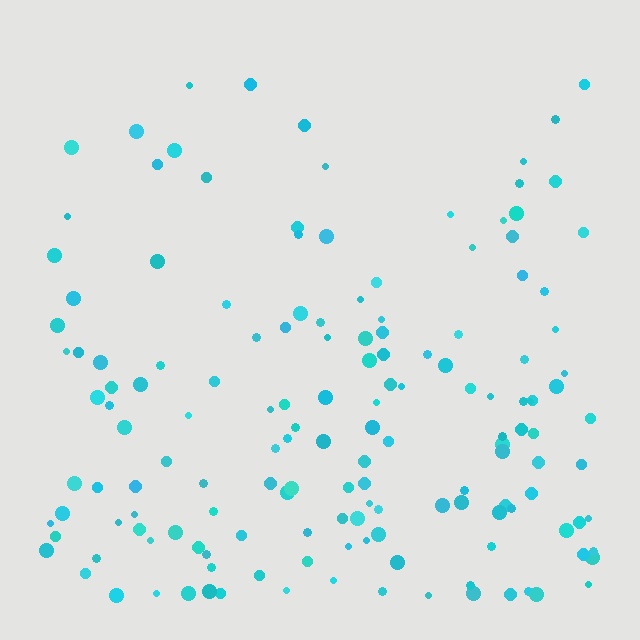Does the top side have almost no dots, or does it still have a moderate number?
Still a moderate number, just noticeably fewer than the bottom.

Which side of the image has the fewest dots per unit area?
The top.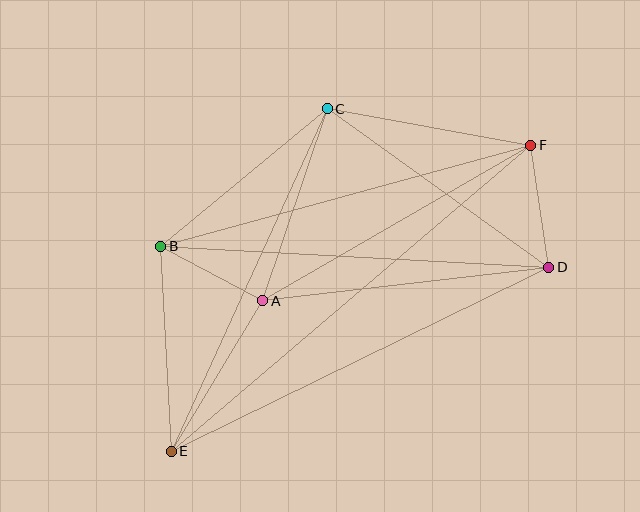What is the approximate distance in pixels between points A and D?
The distance between A and D is approximately 288 pixels.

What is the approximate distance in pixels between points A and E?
The distance between A and E is approximately 176 pixels.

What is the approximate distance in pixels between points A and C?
The distance between A and C is approximately 203 pixels.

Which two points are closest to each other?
Points A and B are closest to each other.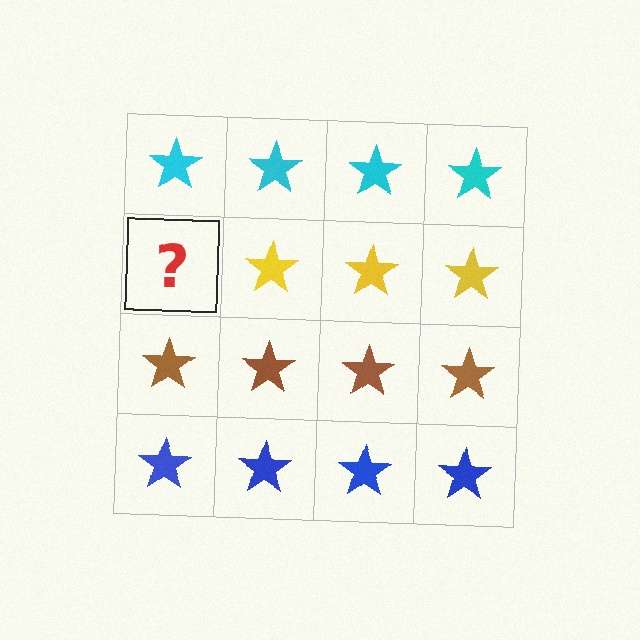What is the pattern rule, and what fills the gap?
The rule is that each row has a consistent color. The gap should be filled with a yellow star.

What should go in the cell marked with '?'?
The missing cell should contain a yellow star.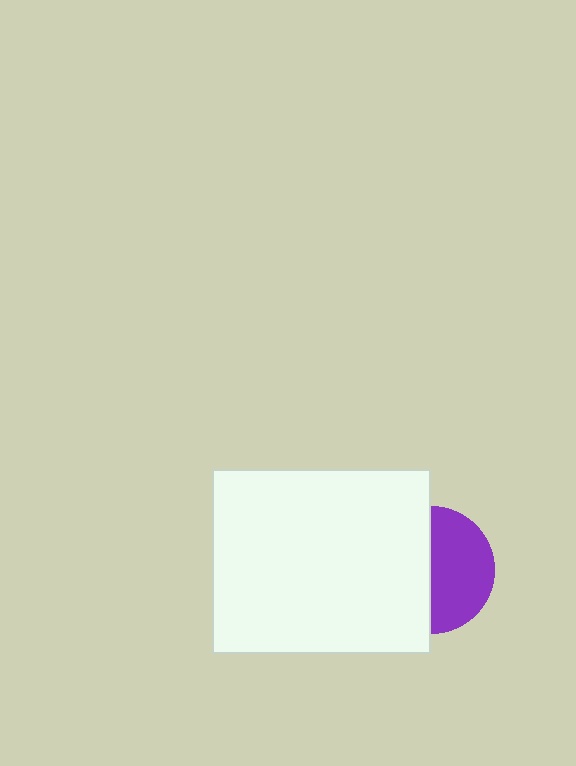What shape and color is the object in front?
The object in front is a white rectangle.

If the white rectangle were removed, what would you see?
You would see the complete purple circle.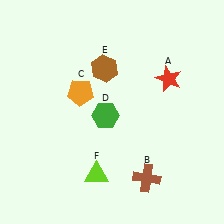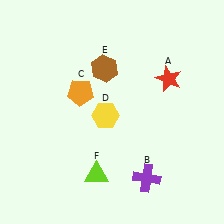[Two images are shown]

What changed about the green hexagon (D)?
In Image 1, D is green. In Image 2, it changed to yellow.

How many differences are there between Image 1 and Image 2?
There are 2 differences between the two images.